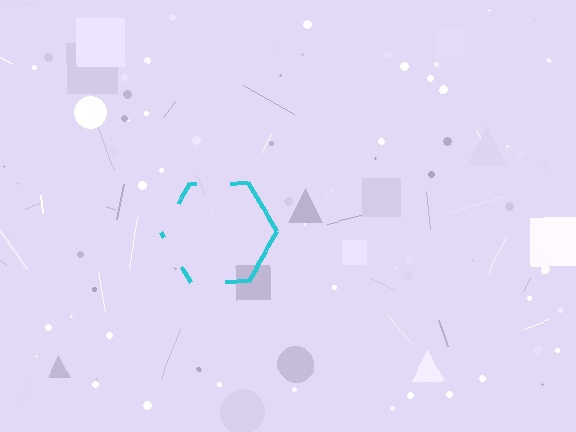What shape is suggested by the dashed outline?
The dashed outline suggests a hexagon.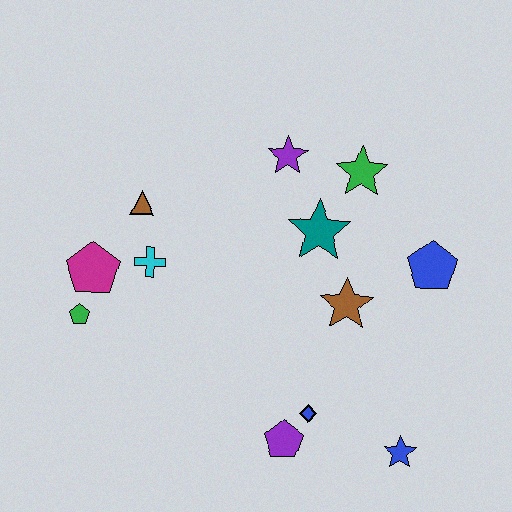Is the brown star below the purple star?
Yes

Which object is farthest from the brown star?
The green pentagon is farthest from the brown star.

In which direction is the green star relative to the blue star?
The green star is above the blue star.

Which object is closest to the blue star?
The blue diamond is closest to the blue star.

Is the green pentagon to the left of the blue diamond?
Yes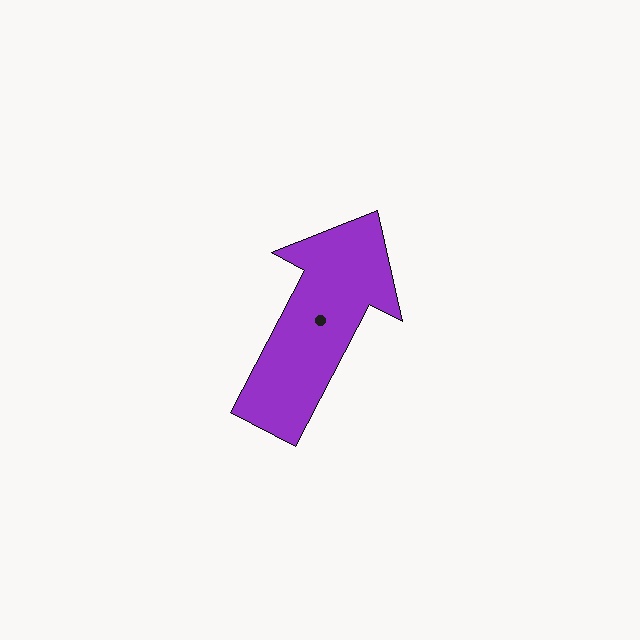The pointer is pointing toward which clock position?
Roughly 1 o'clock.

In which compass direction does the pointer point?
Northeast.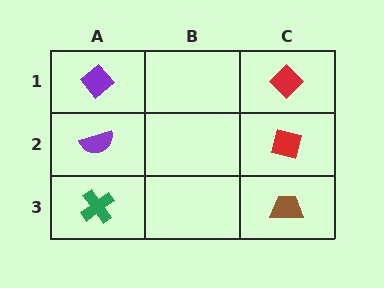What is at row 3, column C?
A brown trapezoid.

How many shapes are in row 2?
2 shapes.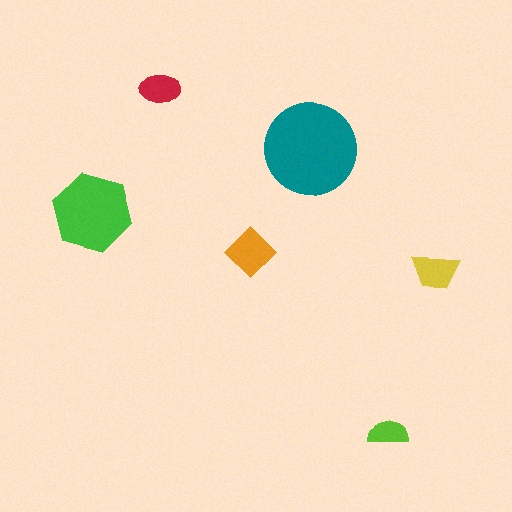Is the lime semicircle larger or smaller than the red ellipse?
Smaller.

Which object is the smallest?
The lime semicircle.